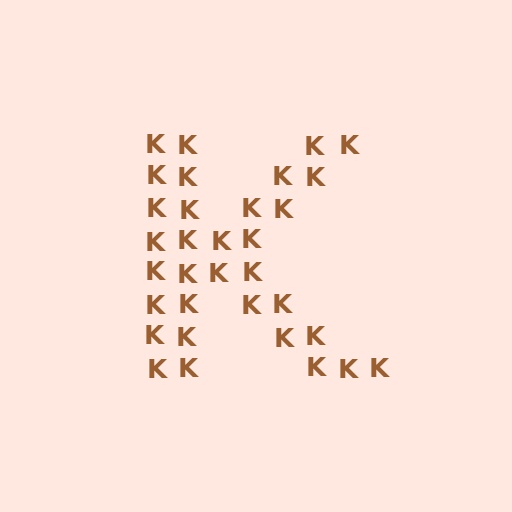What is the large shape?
The large shape is the letter K.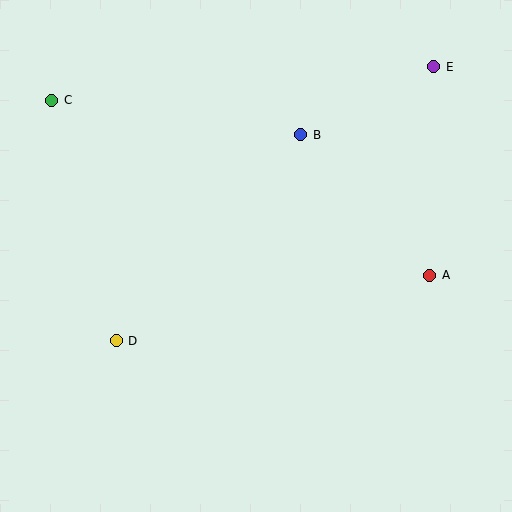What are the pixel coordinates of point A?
Point A is at (430, 275).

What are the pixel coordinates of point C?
Point C is at (52, 100).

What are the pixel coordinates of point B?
Point B is at (301, 135).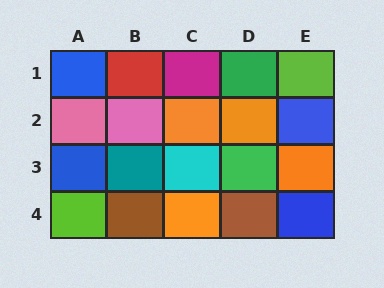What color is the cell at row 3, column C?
Cyan.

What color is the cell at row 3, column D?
Green.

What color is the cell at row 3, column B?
Teal.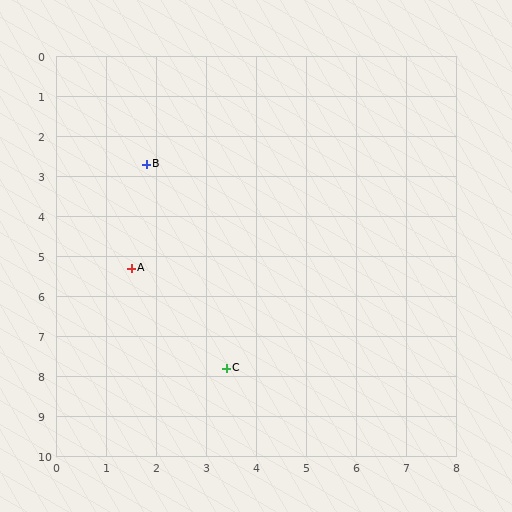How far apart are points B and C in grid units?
Points B and C are about 5.3 grid units apart.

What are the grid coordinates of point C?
Point C is at approximately (3.4, 7.8).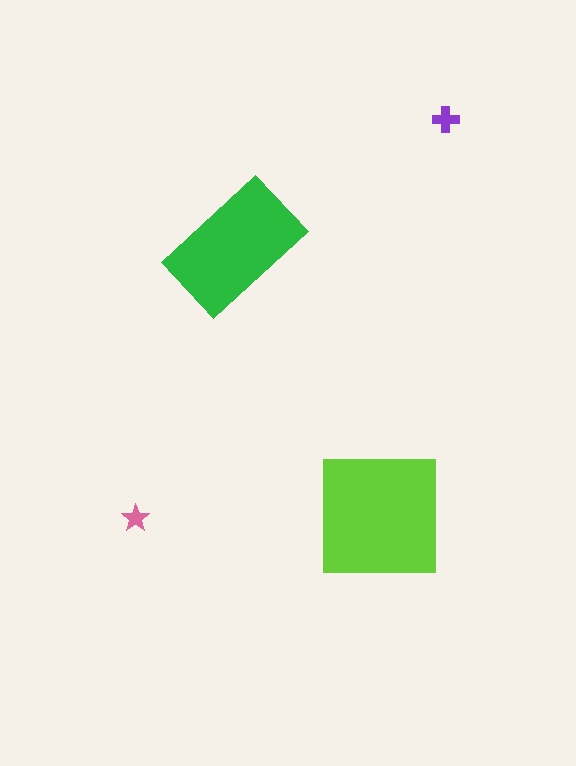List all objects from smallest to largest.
The pink star, the purple cross, the green rectangle, the lime square.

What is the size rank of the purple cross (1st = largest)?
3rd.